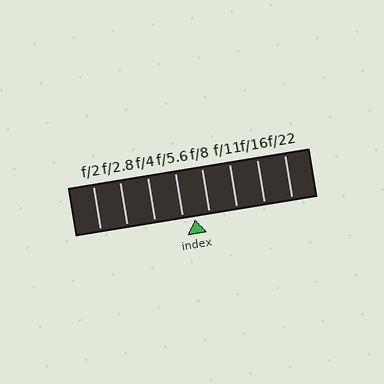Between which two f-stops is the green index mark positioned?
The index mark is between f/5.6 and f/8.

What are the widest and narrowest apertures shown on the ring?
The widest aperture shown is f/2 and the narrowest is f/22.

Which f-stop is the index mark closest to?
The index mark is closest to f/5.6.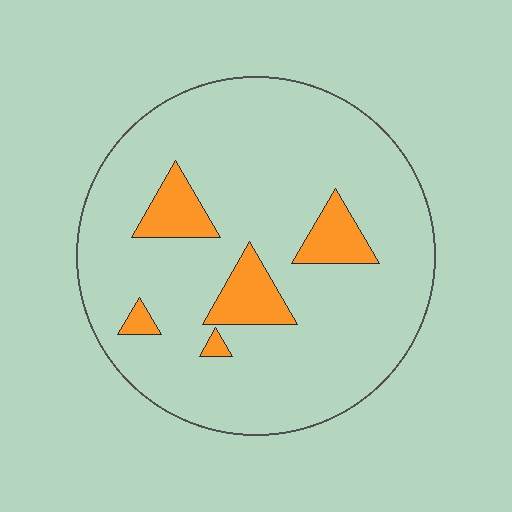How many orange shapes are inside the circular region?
5.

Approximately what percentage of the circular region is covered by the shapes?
Approximately 10%.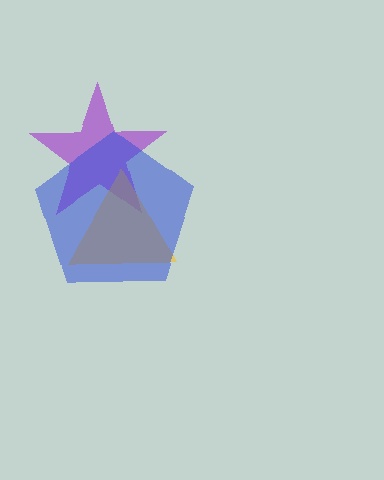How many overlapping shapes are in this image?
There are 3 overlapping shapes in the image.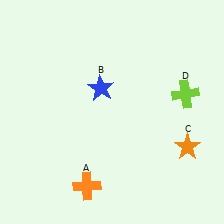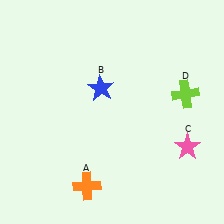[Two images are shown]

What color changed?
The star (C) changed from orange in Image 1 to pink in Image 2.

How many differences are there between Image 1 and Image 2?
There is 1 difference between the two images.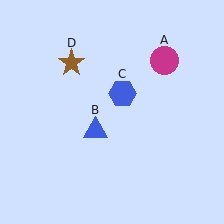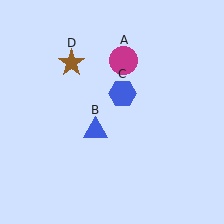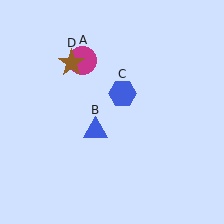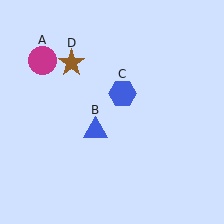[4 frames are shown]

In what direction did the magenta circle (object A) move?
The magenta circle (object A) moved left.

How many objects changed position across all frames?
1 object changed position: magenta circle (object A).